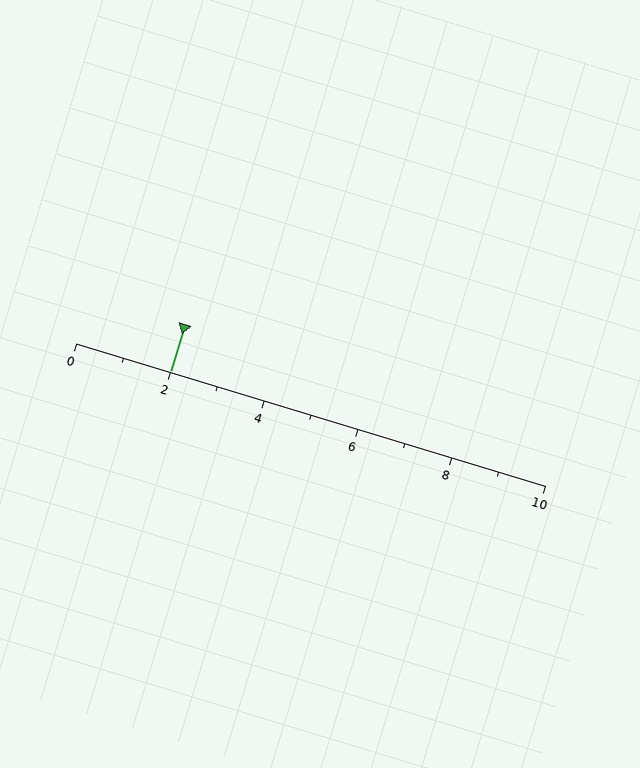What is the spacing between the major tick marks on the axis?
The major ticks are spaced 2 apart.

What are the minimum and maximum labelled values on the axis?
The axis runs from 0 to 10.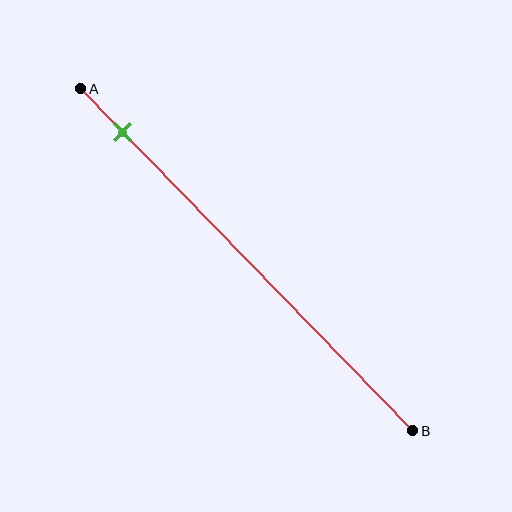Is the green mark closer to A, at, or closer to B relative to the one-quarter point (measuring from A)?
The green mark is closer to point A than the one-quarter point of segment AB.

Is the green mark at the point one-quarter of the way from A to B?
No, the mark is at about 15% from A, not at the 25% one-quarter point.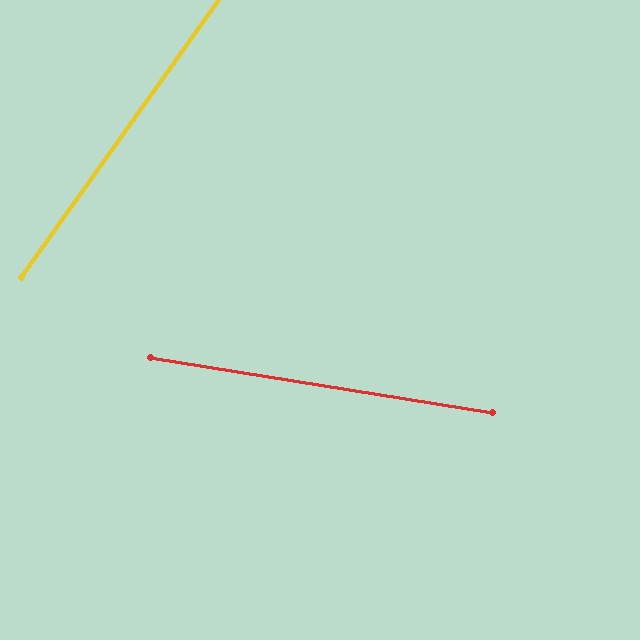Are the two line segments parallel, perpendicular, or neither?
Neither parallel nor perpendicular — they differ by about 64°.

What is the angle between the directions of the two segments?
Approximately 64 degrees.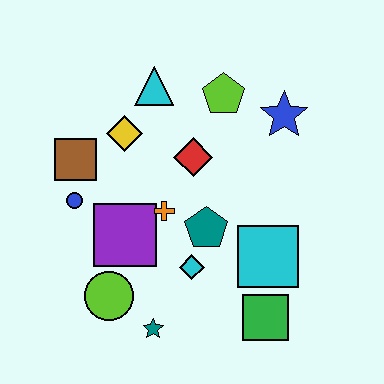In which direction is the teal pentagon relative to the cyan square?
The teal pentagon is to the left of the cyan square.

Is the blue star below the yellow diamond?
No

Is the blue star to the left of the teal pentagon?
No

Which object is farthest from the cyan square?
The brown square is farthest from the cyan square.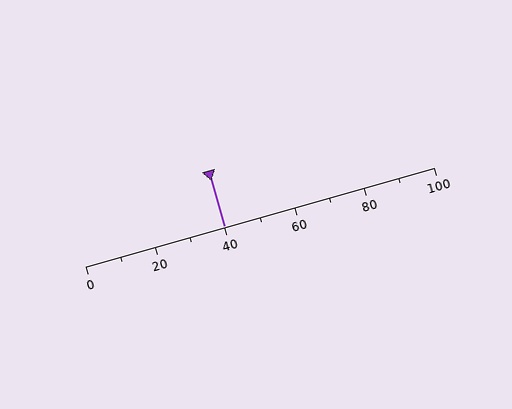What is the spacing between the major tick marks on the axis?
The major ticks are spaced 20 apart.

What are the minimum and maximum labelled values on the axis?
The axis runs from 0 to 100.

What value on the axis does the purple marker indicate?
The marker indicates approximately 40.